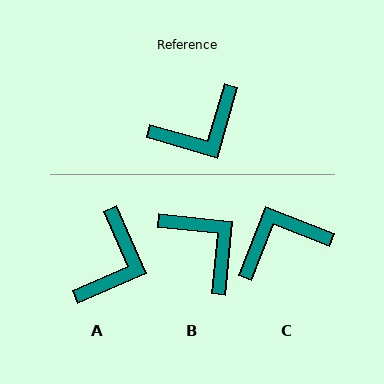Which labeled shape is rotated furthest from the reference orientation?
C, about 174 degrees away.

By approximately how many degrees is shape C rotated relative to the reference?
Approximately 174 degrees counter-clockwise.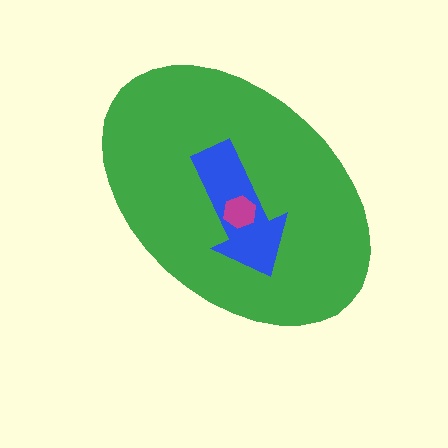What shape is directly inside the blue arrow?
The magenta hexagon.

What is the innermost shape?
The magenta hexagon.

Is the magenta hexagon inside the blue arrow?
Yes.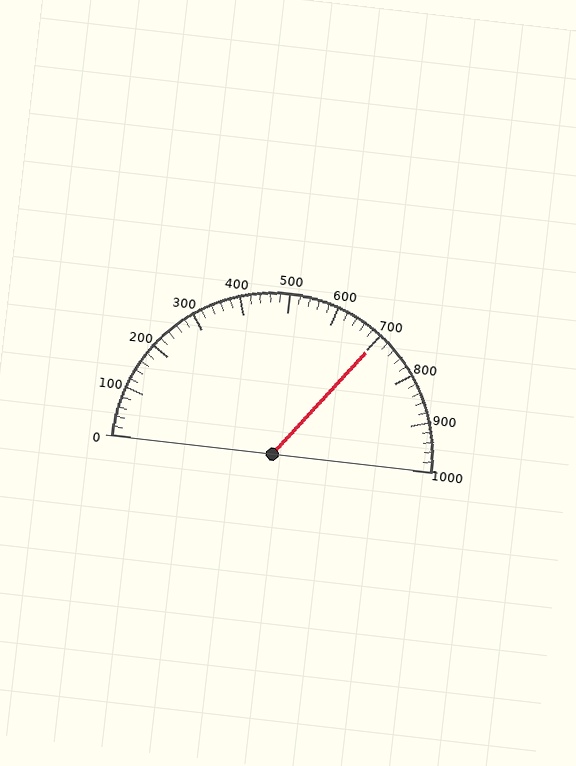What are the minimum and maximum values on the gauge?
The gauge ranges from 0 to 1000.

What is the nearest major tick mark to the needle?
The nearest major tick mark is 700.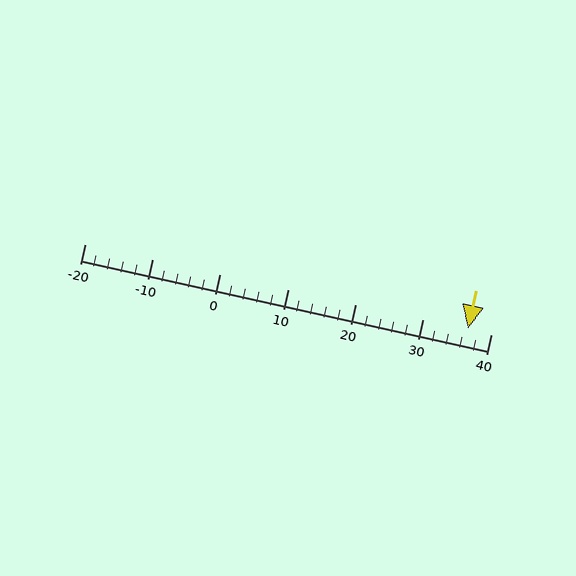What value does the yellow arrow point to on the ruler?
The yellow arrow points to approximately 37.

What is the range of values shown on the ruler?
The ruler shows values from -20 to 40.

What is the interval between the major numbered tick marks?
The major tick marks are spaced 10 units apart.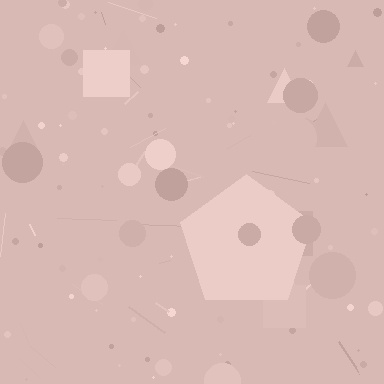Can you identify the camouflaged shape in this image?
The camouflaged shape is a pentagon.